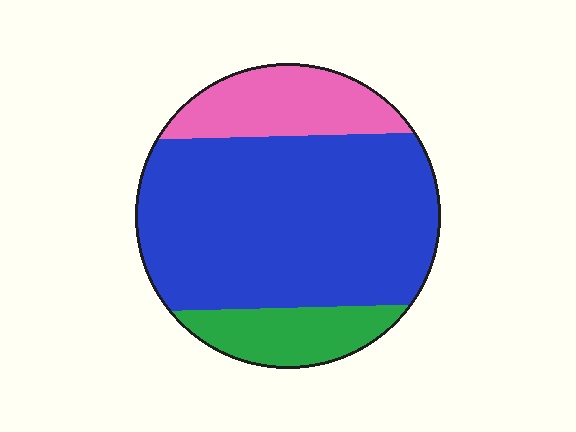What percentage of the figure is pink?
Pink covers around 20% of the figure.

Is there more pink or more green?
Pink.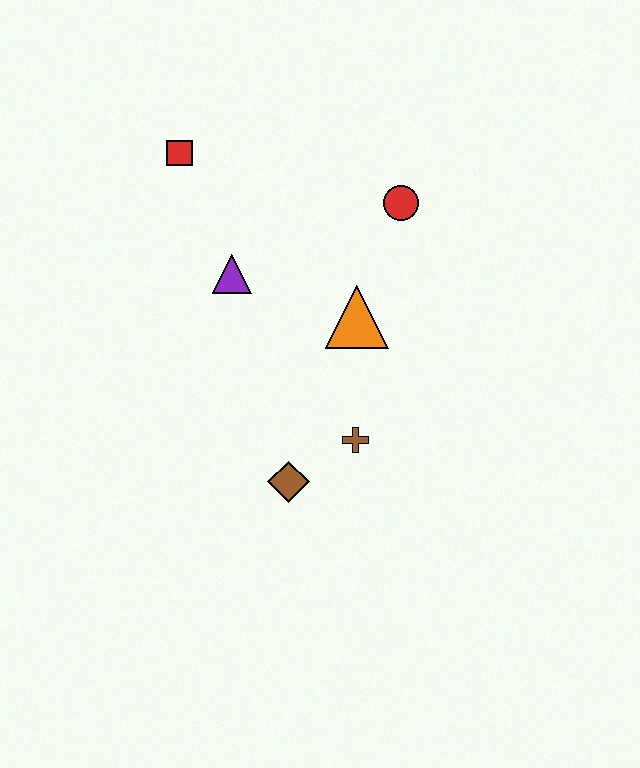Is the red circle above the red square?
No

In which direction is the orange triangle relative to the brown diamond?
The orange triangle is above the brown diamond.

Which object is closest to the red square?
The purple triangle is closest to the red square.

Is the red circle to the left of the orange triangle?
No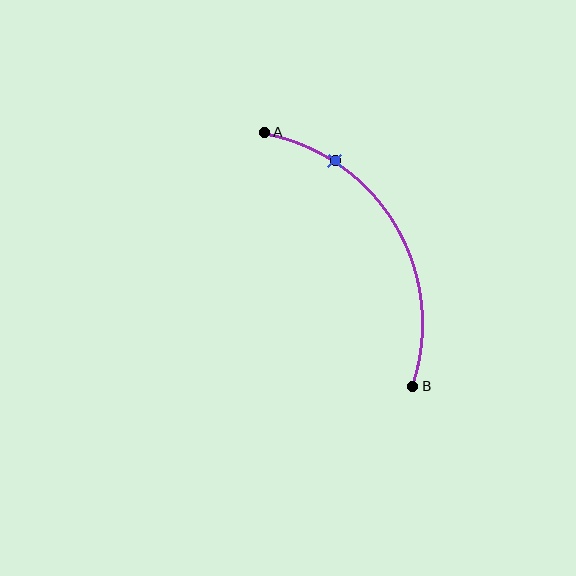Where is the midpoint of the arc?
The arc midpoint is the point on the curve farthest from the straight line joining A and B. It sits to the right of that line.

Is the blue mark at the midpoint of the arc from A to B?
No. The blue mark lies on the arc but is closer to endpoint A. The arc midpoint would be at the point on the curve equidistant along the arc from both A and B.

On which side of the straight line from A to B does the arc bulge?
The arc bulges to the right of the straight line connecting A and B.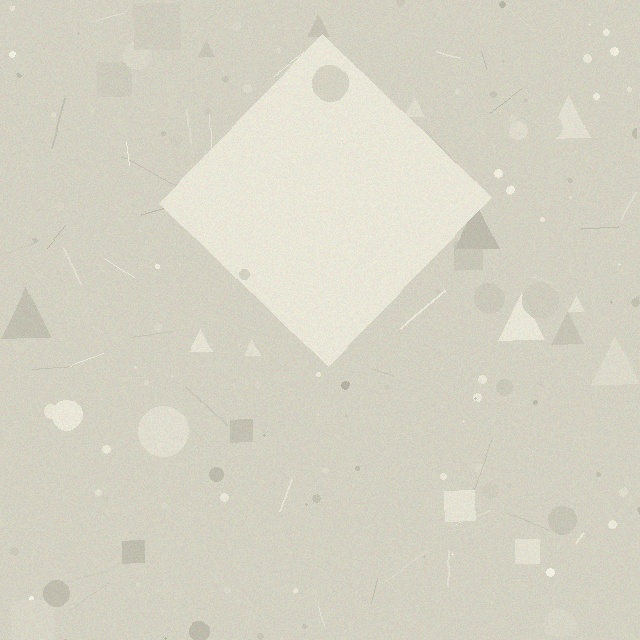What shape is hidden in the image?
A diamond is hidden in the image.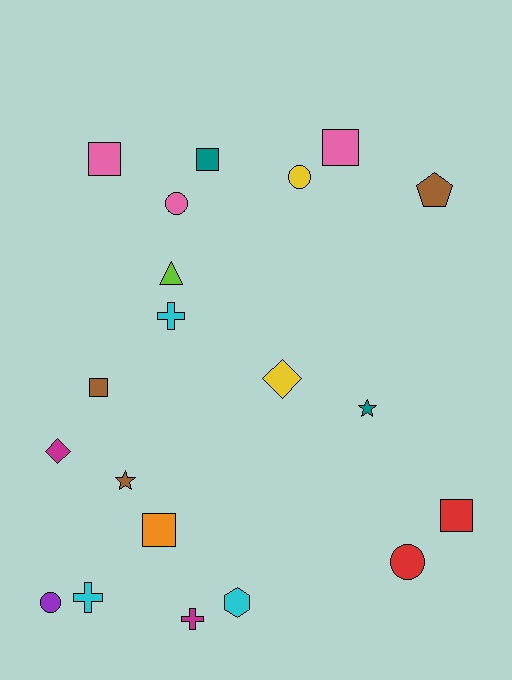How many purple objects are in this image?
There is 1 purple object.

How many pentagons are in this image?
There is 1 pentagon.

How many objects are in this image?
There are 20 objects.